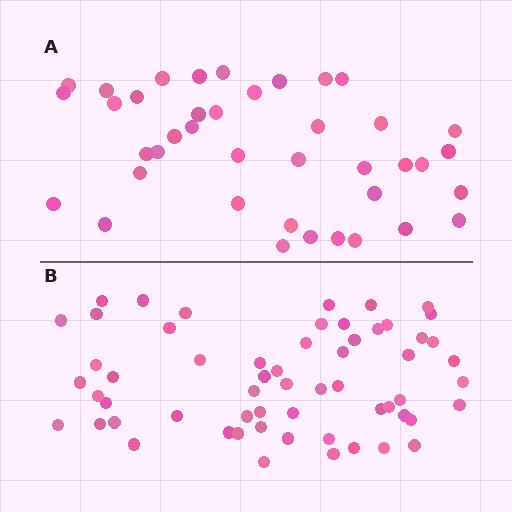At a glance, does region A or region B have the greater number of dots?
Region B (the bottom region) has more dots.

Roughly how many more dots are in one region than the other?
Region B has approximately 20 more dots than region A.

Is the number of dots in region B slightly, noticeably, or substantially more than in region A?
Region B has substantially more. The ratio is roughly 1.5 to 1.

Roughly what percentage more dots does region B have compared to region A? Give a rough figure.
About 50% more.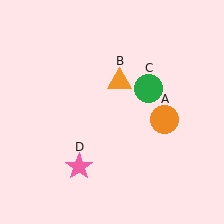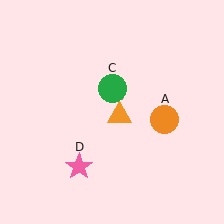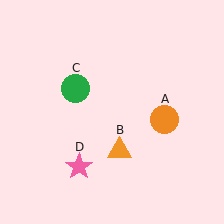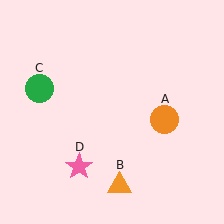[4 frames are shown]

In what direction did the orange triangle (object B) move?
The orange triangle (object B) moved down.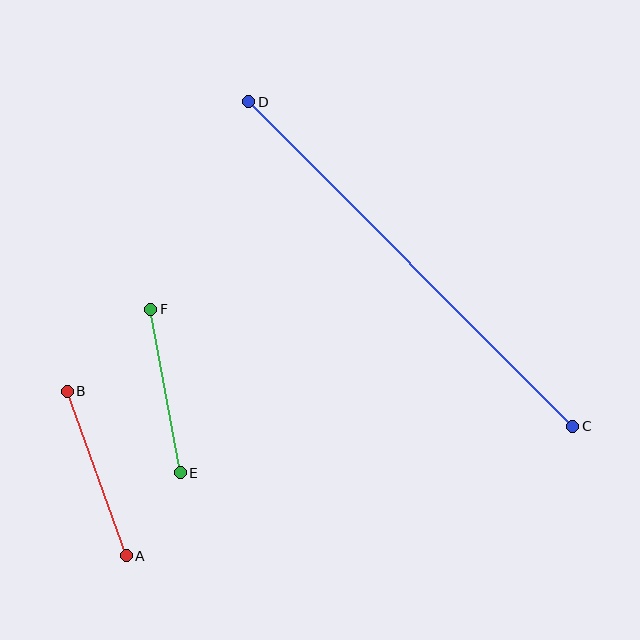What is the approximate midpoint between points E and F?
The midpoint is at approximately (165, 391) pixels.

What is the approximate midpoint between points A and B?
The midpoint is at approximately (97, 474) pixels.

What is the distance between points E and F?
The distance is approximately 166 pixels.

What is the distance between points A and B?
The distance is approximately 175 pixels.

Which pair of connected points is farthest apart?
Points C and D are farthest apart.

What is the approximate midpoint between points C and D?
The midpoint is at approximately (411, 264) pixels.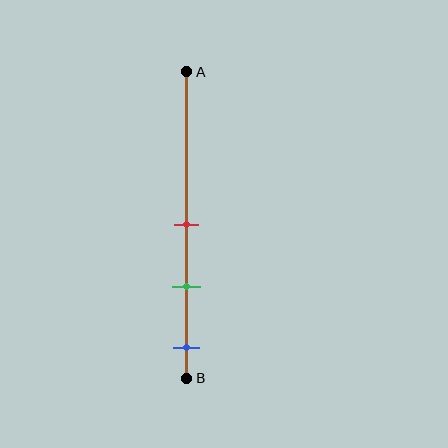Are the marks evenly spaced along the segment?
Yes, the marks are approximately evenly spaced.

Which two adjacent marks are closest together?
The red and green marks are the closest adjacent pair.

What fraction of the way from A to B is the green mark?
The green mark is approximately 70% (0.7) of the way from A to B.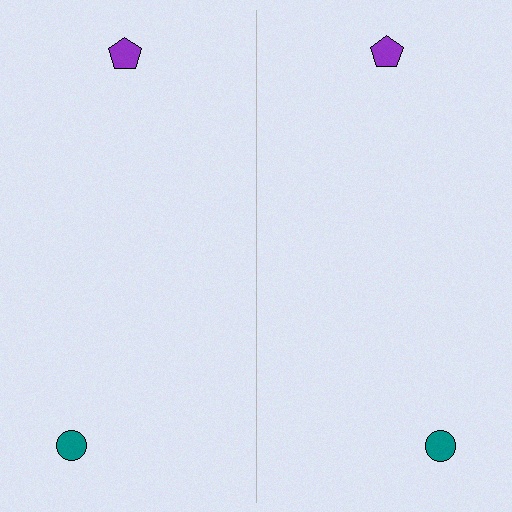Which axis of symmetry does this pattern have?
The pattern has a vertical axis of symmetry running through the center of the image.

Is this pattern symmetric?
Yes, this pattern has bilateral (reflection) symmetry.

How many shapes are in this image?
There are 4 shapes in this image.